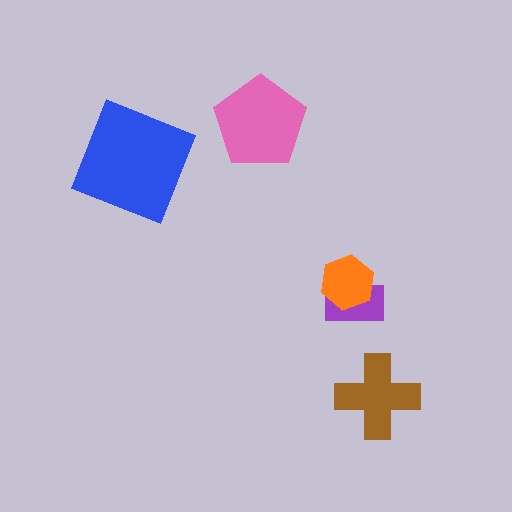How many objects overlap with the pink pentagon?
0 objects overlap with the pink pentagon.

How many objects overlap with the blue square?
0 objects overlap with the blue square.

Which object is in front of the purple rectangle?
The orange hexagon is in front of the purple rectangle.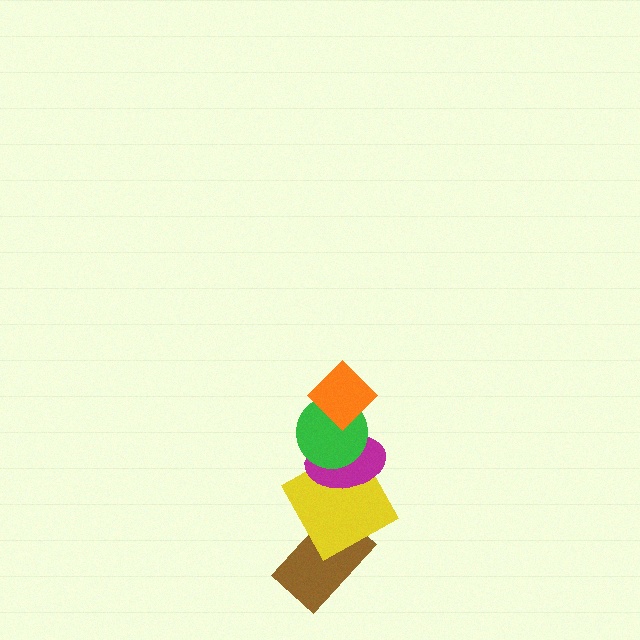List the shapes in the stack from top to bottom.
From top to bottom: the orange diamond, the green circle, the magenta ellipse, the yellow square, the brown rectangle.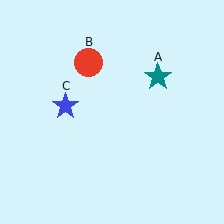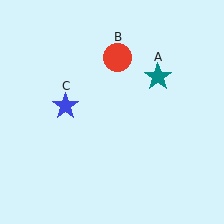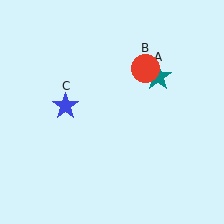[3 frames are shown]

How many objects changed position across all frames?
1 object changed position: red circle (object B).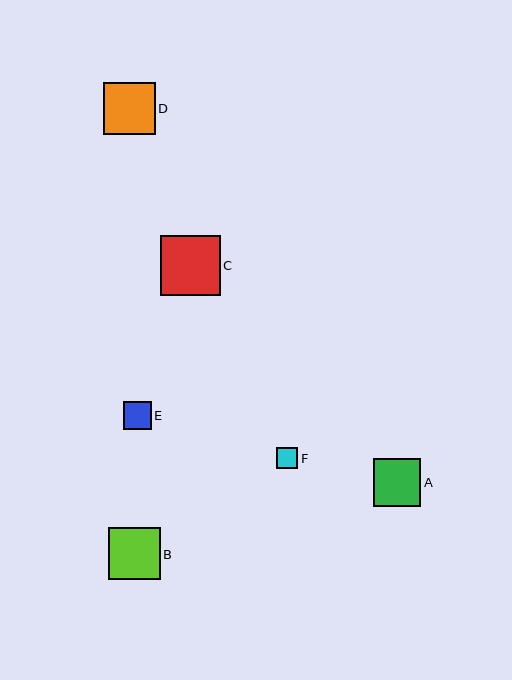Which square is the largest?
Square C is the largest with a size of approximately 60 pixels.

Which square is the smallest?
Square F is the smallest with a size of approximately 22 pixels.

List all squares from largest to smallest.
From largest to smallest: C, D, B, A, E, F.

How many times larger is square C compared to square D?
Square C is approximately 1.2 times the size of square D.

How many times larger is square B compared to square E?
Square B is approximately 1.9 times the size of square E.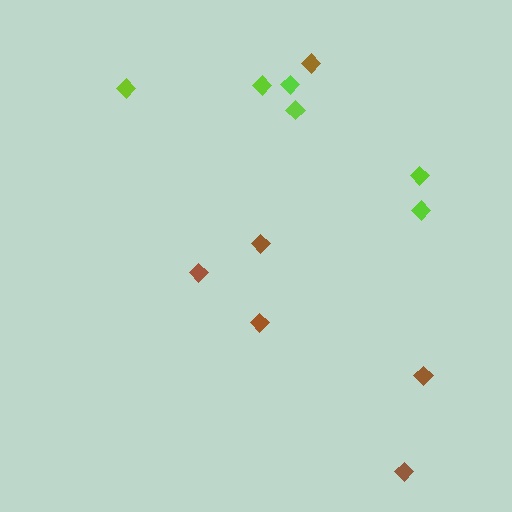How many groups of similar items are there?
There are 2 groups: one group of brown diamonds (6) and one group of lime diamonds (6).